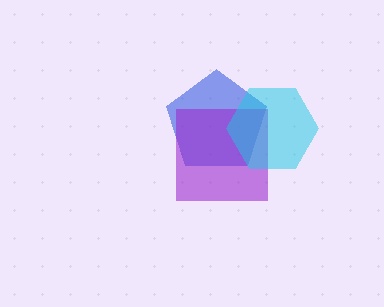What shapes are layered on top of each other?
The layered shapes are: a blue pentagon, a purple square, a cyan hexagon.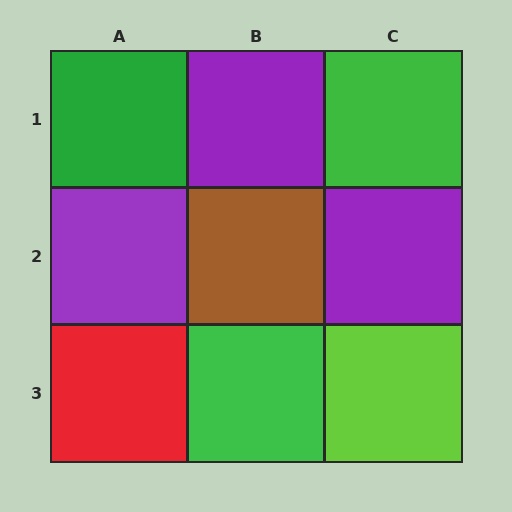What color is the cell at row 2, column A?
Purple.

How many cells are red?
1 cell is red.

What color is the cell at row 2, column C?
Purple.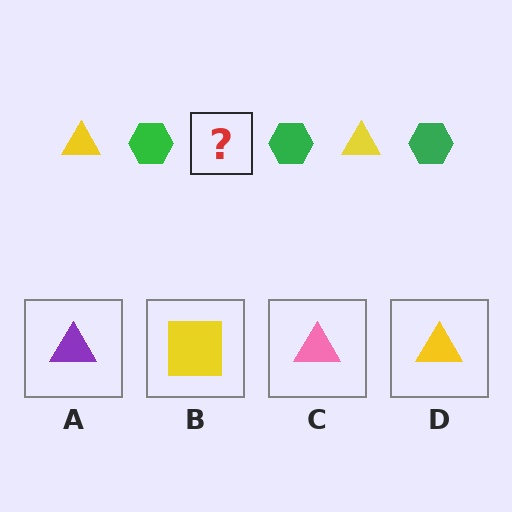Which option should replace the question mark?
Option D.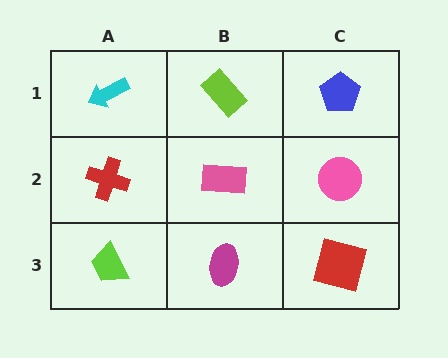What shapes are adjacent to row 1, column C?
A pink circle (row 2, column C), a lime rectangle (row 1, column B).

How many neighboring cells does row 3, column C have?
2.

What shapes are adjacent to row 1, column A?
A red cross (row 2, column A), a lime rectangle (row 1, column B).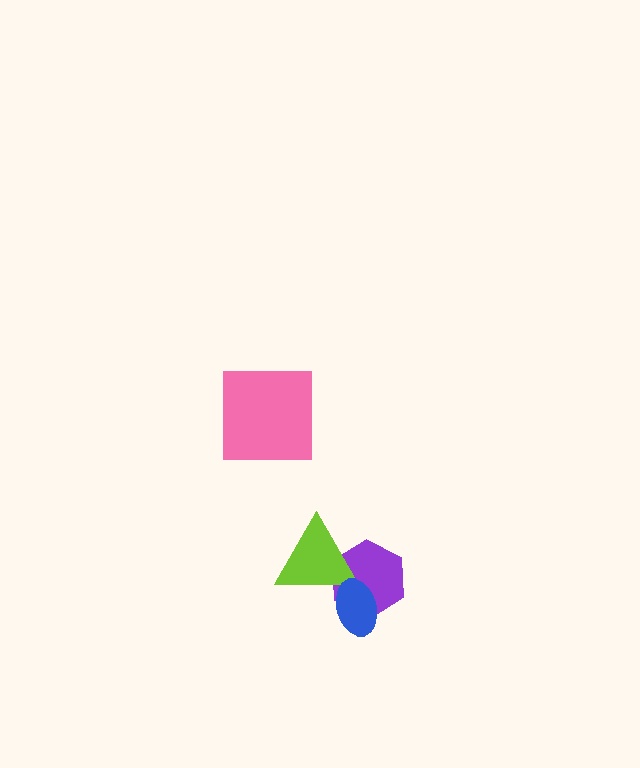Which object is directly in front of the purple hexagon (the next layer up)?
The lime triangle is directly in front of the purple hexagon.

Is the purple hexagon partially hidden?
Yes, it is partially covered by another shape.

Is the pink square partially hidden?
No, no other shape covers it.